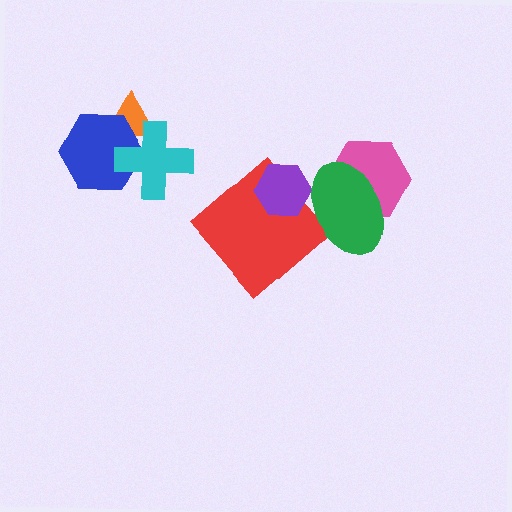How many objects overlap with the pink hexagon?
1 object overlaps with the pink hexagon.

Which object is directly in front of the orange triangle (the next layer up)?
The blue hexagon is directly in front of the orange triangle.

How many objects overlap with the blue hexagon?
2 objects overlap with the blue hexagon.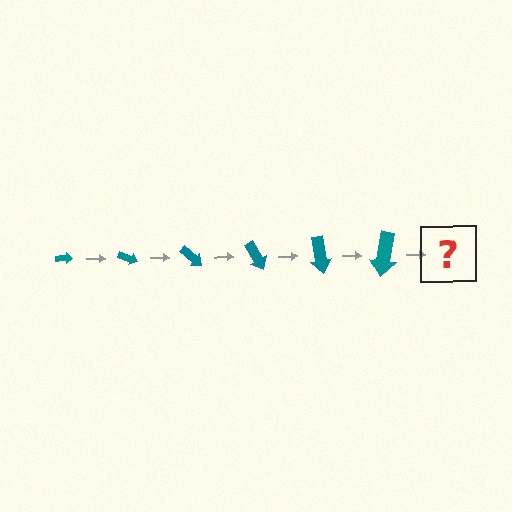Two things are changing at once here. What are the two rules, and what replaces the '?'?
The two rules are that the arrow grows larger each step and it rotates 20 degrees each step. The '?' should be an arrow, larger than the previous one and rotated 120 degrees from the start.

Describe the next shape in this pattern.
It should be an arrow, larger than the previous one and rotated 120 degrees from the start.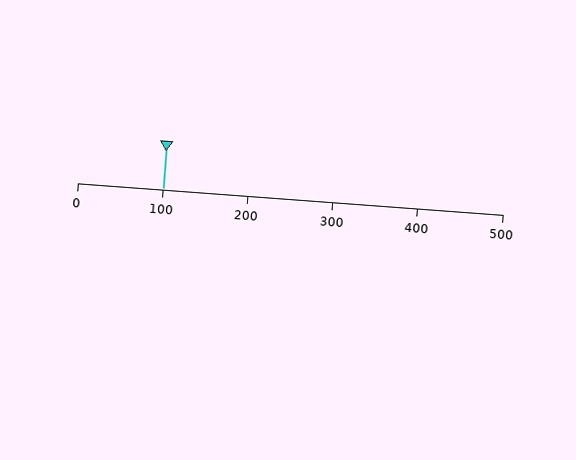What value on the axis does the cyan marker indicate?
The marker indicates approximately 100.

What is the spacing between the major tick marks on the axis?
The major ticks are spaced 100 apart.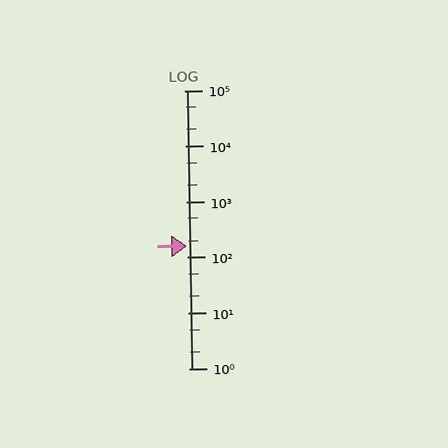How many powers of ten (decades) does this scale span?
The scale spans 5 decades, from 1 to 100000.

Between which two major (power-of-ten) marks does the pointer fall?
The pointer is between 100 and 1000.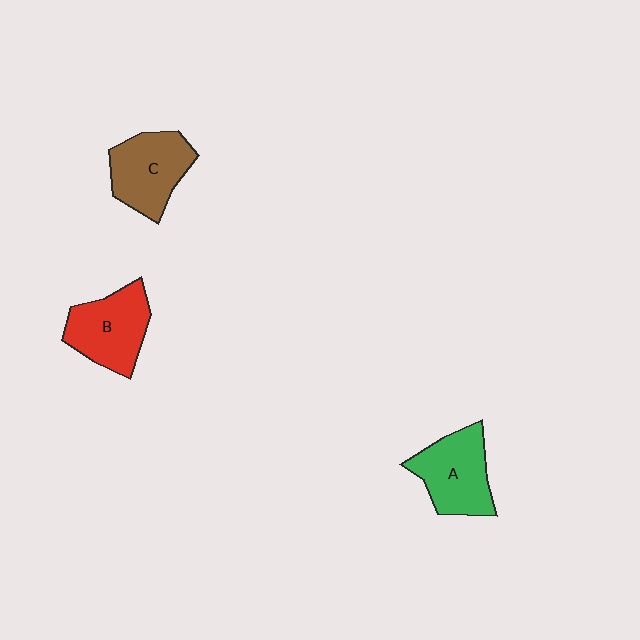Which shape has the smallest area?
Shape C (brown).